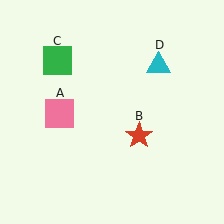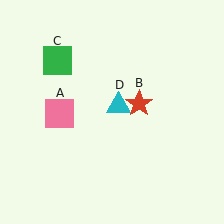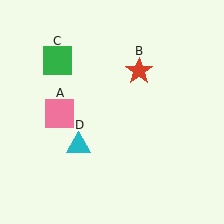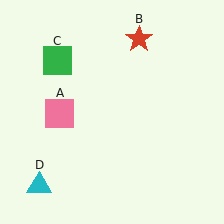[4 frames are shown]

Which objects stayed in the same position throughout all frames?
Pink square (object A) and green square (object C) remained stationary.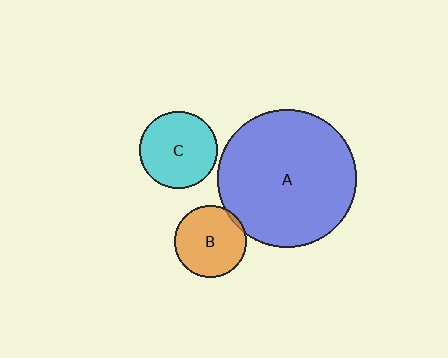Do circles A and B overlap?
Yes.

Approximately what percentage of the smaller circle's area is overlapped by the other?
Approximately 5%.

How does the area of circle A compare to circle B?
Approximately 3.8 times.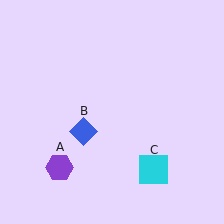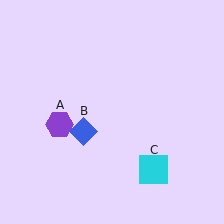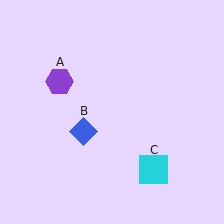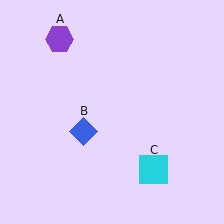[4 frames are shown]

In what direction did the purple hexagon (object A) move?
The purple hexagon (object A) moved up.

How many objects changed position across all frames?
1 object changed position: purple hexagon (object A).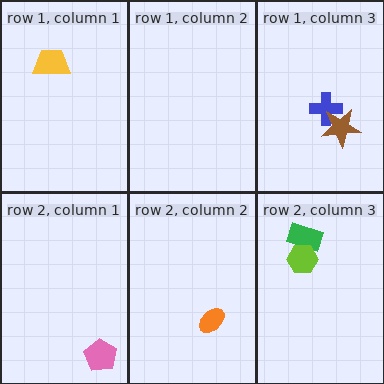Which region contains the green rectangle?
The row 2, column 3 region.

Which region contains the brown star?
The row 1, column 3 region.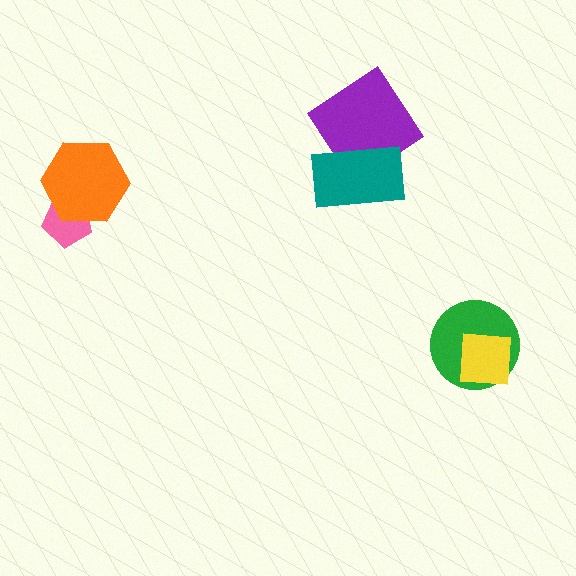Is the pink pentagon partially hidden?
Yes, it is partially covered by another shape.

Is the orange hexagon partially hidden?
No, no other shape covers it.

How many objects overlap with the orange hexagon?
1 object overlaps with the orange hexagon.